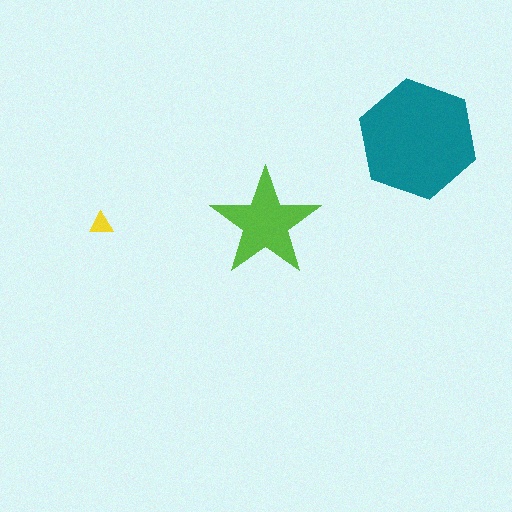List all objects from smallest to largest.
The yellow triangle, the lime star, the teal hexagon.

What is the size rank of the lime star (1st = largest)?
2nd.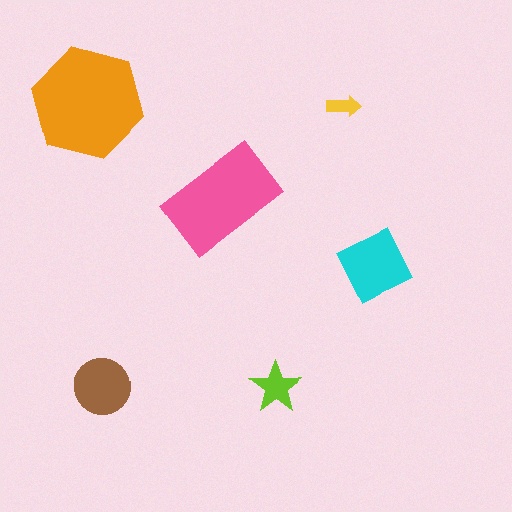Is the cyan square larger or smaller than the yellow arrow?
Larger.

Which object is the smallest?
The yellow arrow.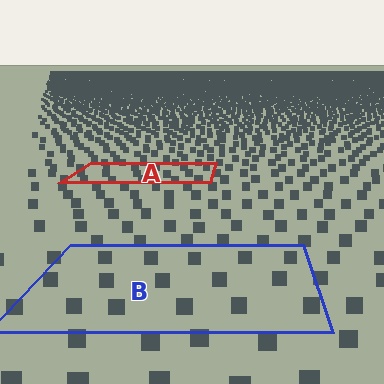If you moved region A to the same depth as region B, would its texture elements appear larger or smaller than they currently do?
They would appear larger. At a closer depth, the same texture elements are projected at a bigger on-screen size.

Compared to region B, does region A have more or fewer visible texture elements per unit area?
Region A has more texture elements per unit area — they are packed more densely because it is farther away.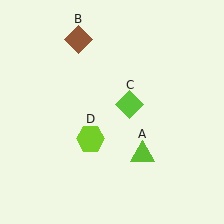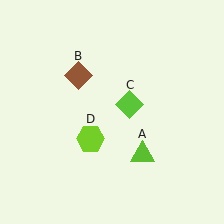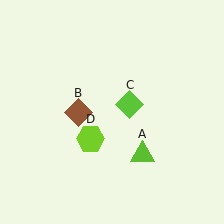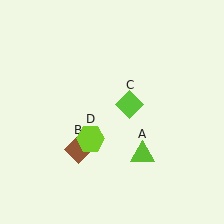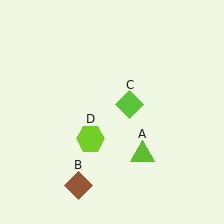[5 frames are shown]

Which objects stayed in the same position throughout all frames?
Lime triangle (object A) and lime diamond (object C) and lime hexagon (object D) remained stationary.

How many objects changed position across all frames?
1 object changed position: brown diamond (object B).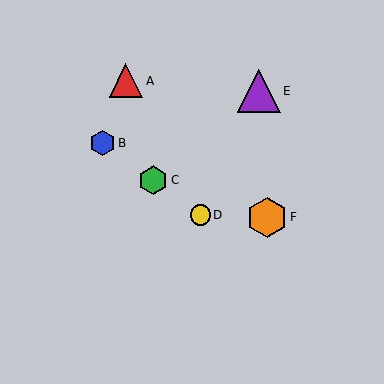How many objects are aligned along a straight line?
3 objects (B, C, D) are aligned along a straight line.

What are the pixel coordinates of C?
Object C is at (153, 180).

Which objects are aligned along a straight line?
Objects B, C, D are aligned along a straight line.